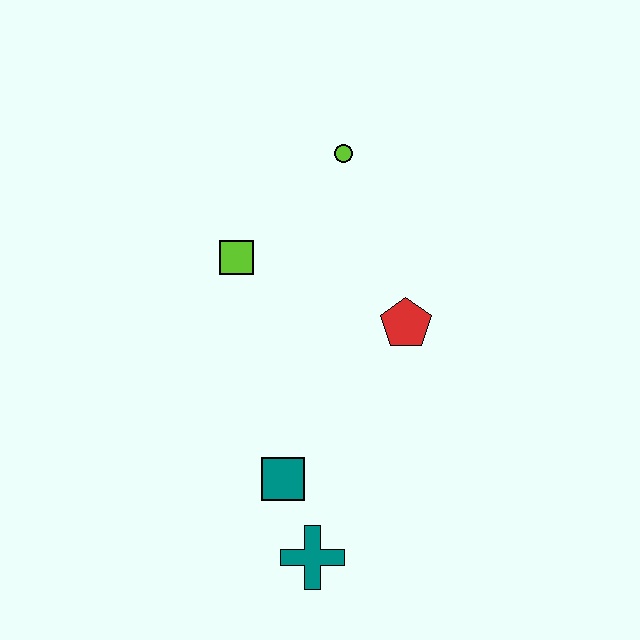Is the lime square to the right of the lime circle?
No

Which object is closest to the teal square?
The teal cross is closest to the teal square.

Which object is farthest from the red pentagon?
The teal cross is farthest from the red pentagon.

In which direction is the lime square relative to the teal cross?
The lime square is above the teal cross.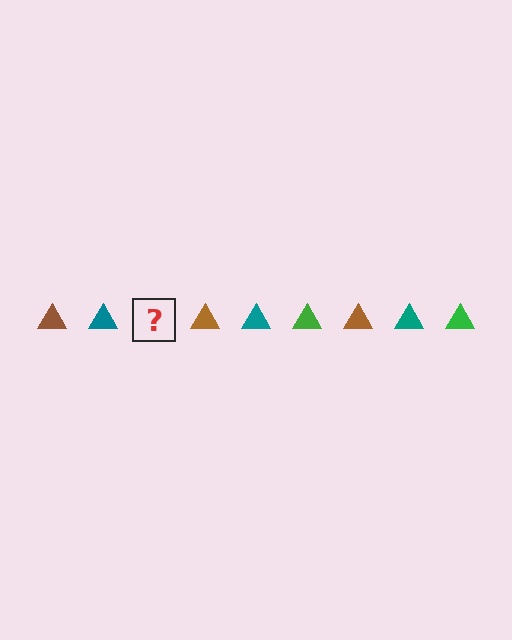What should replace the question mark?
The question mark should be replaced with a green triangle.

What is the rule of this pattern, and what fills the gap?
The rule is that the pattern cycles through brown, teal, green triangles. The gap should be filled with a green triangle.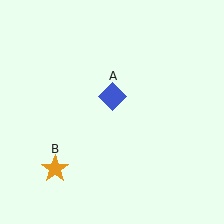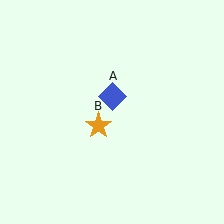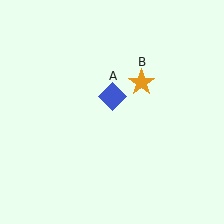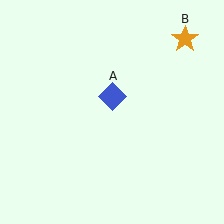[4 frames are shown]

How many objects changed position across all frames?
1 object changed position: orange star (object B).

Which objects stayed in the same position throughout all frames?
Blue diamond (object A) remained stationary.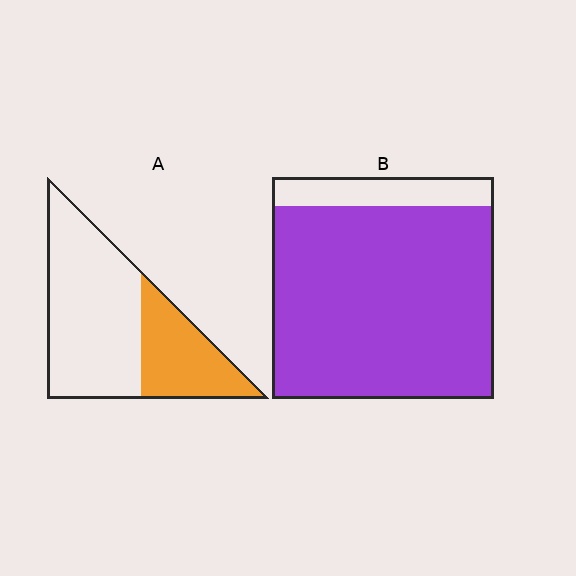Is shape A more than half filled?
No.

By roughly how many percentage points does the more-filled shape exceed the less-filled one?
By roughly 55 percentage points (B over A).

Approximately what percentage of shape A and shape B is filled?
A is approximately 35% and B is approximately 85%.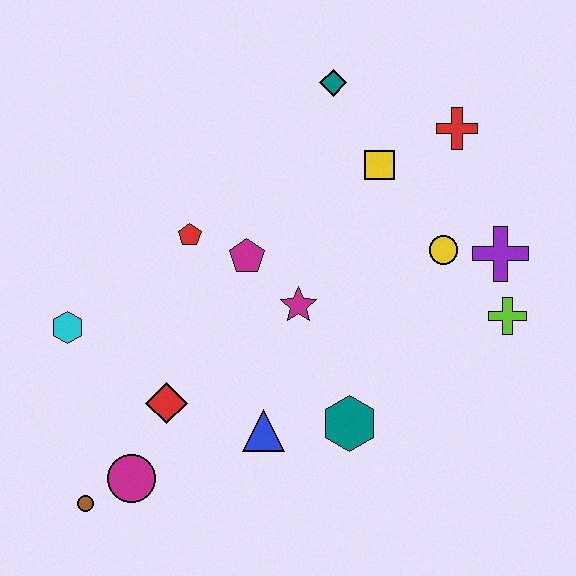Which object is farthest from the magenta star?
The brown circle is farthest from the magenta star.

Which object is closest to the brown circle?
The magenta circle is closest to the brown circle.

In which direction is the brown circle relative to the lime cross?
The brown circle is to the left of the lime cross.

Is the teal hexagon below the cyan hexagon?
Yes